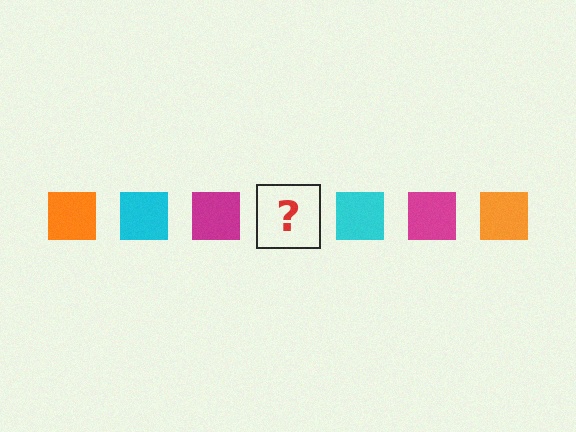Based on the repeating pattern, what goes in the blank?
The blank should be an orange square.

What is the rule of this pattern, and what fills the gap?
The rule is that the pattern cycles through orange, cyan, magenta squares. The gap should be filled with an orange square.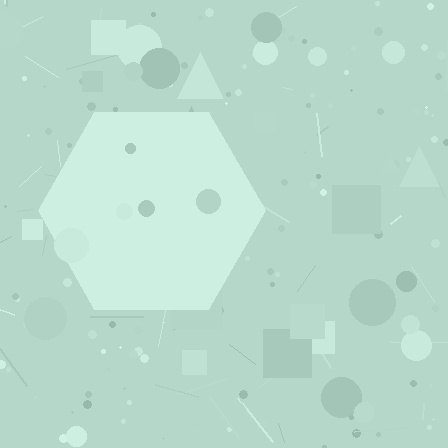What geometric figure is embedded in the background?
A hexagon is embedded in the background.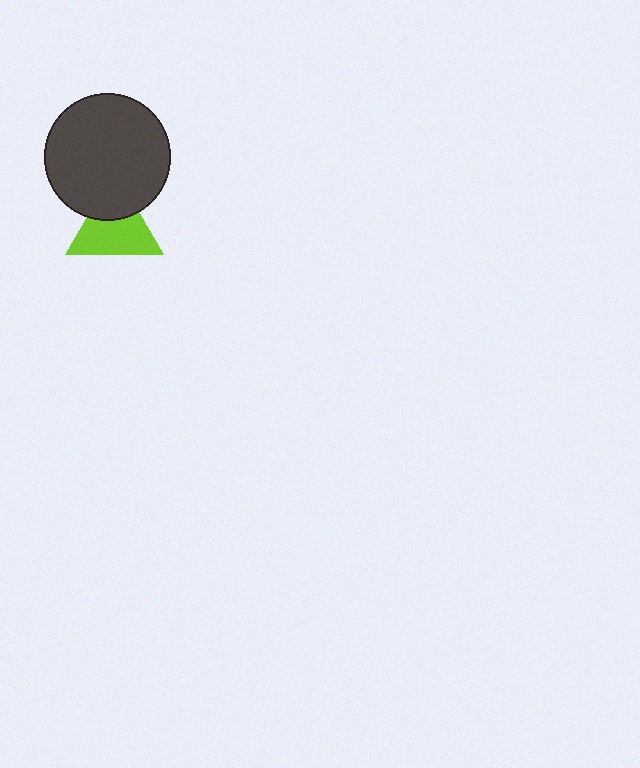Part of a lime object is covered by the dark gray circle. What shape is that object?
It is a triangle.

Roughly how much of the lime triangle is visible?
Most of it is visible (roughly 67%).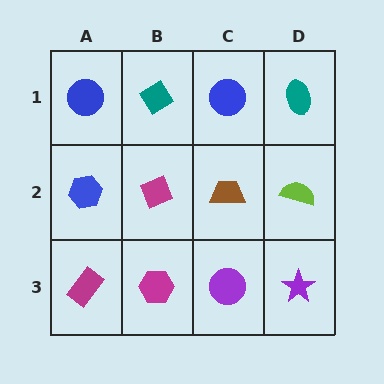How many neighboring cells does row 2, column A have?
3.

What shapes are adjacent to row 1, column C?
A brown trapezoid (row 2, column C), a teal diamond (row 1, column B), a teal ellipse (row 1, column D).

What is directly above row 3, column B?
A magenta diamond.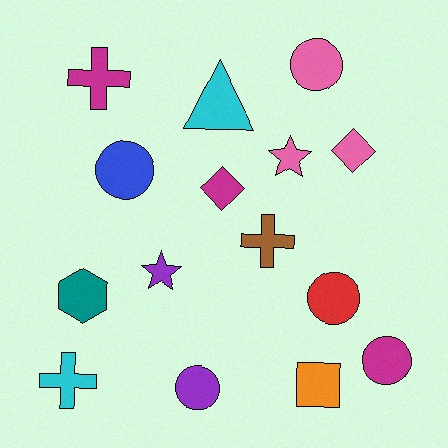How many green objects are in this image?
There are no green objects.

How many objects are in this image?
There are 15 objects.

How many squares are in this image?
There is 1 square.